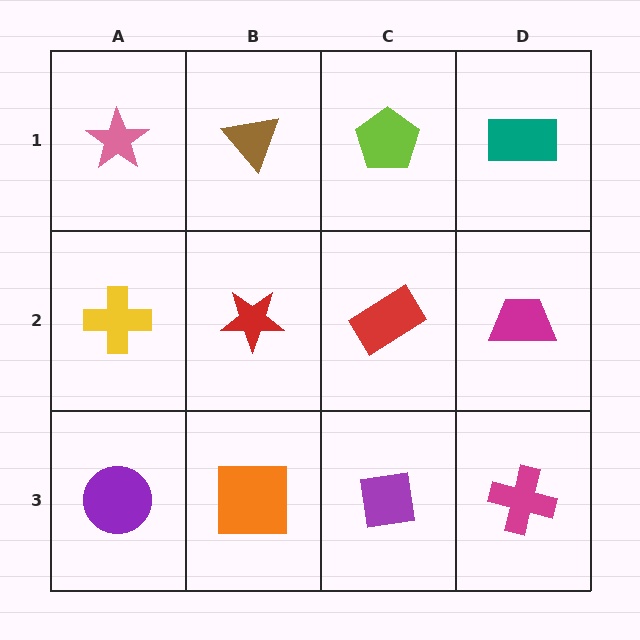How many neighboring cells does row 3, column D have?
2.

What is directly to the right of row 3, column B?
A purple square.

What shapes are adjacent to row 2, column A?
A pink star (row 1, column A), a purple circle (row 3, column A), a red star (row 2, column B).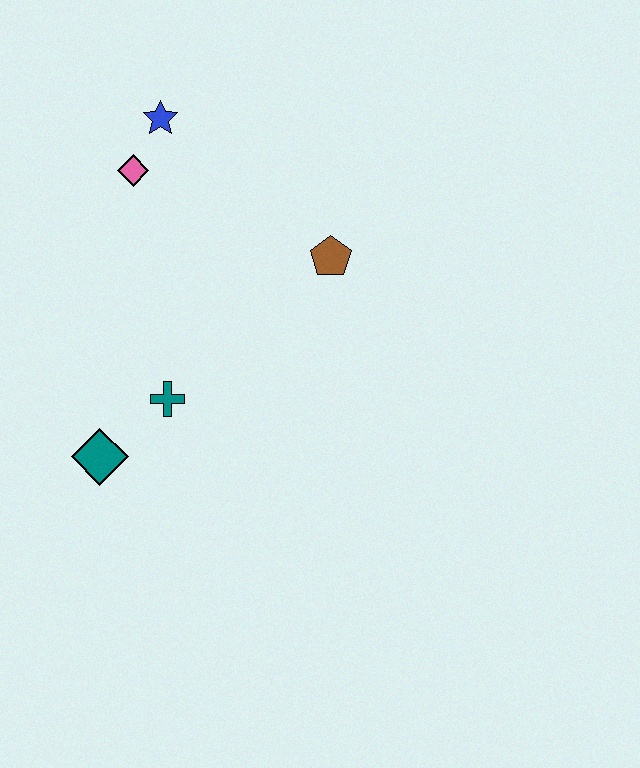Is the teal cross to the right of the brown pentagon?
No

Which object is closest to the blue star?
The pink diamond is closest to the blue star.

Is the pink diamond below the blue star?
Yes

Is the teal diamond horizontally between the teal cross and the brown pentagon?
No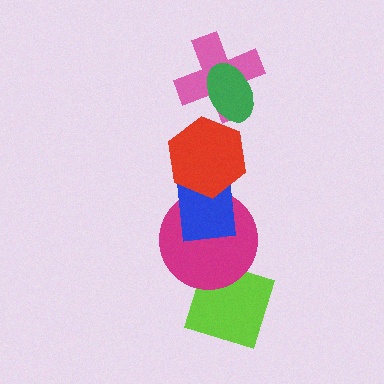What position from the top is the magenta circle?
The magenta circle is 5th from the top.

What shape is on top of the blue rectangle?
The red hexagon is on top of the blue rectangle.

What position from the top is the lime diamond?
The lime diamond is 6th from the top.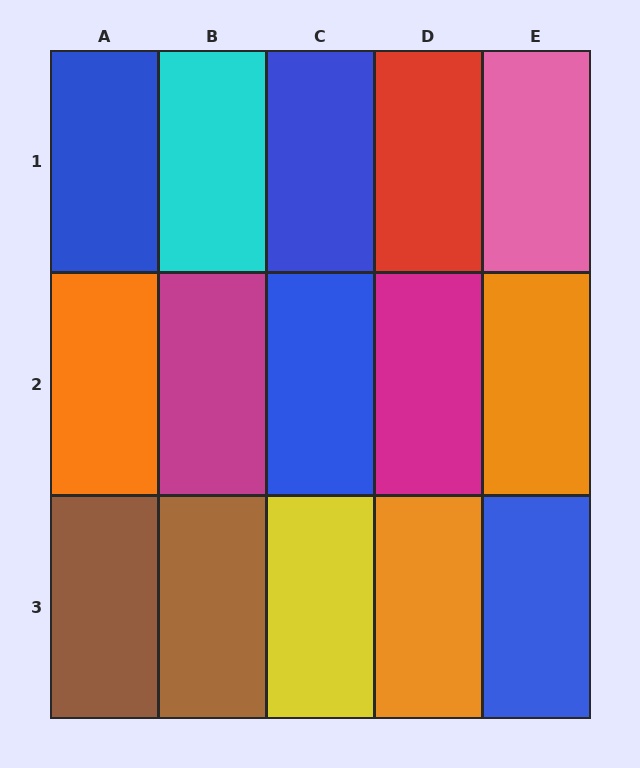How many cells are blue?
4 cells are blue.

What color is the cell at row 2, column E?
Orange.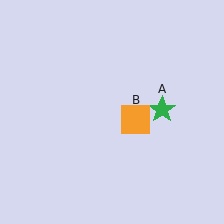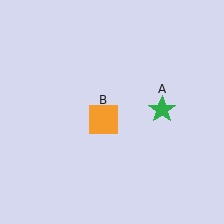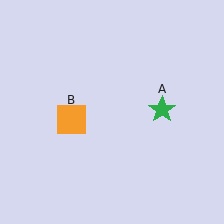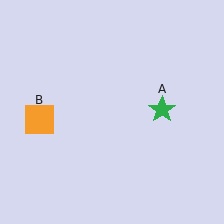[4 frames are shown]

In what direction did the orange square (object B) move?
The orange square (object B) moved left.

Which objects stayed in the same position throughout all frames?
Green star (object A) remained stationary.